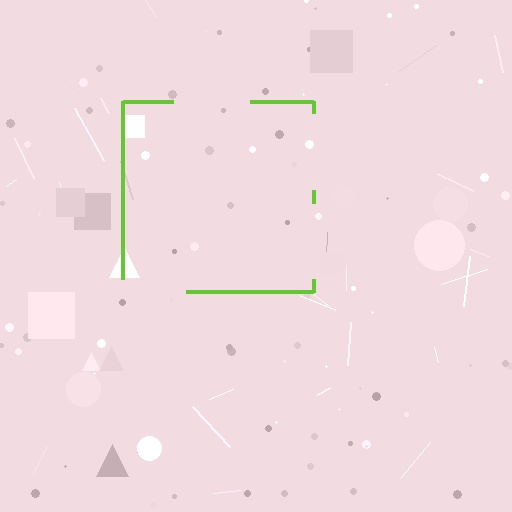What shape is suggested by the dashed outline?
The dashed outline suggests a square.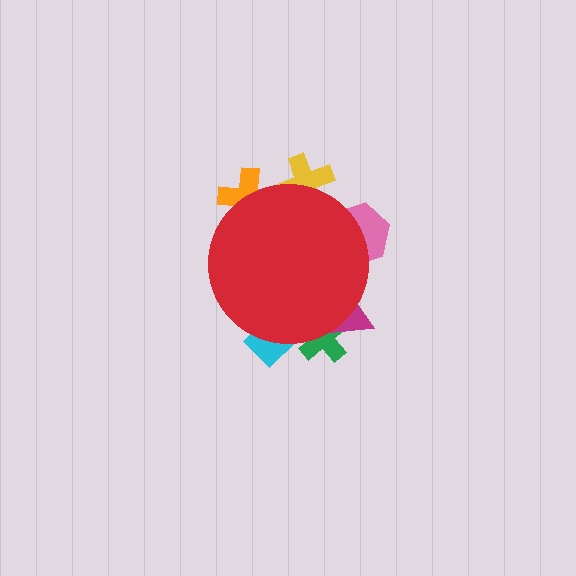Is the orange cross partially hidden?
Yes, the orange cross is partially hidden behind the red circle.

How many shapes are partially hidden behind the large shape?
6 shapes are partially hidden.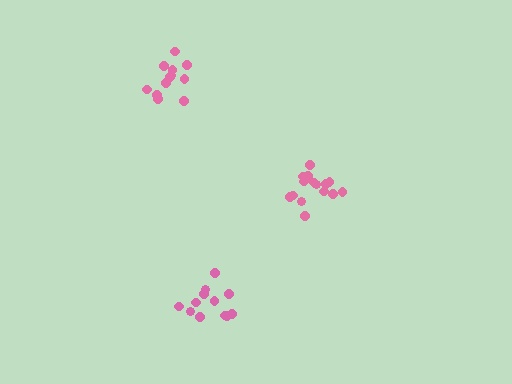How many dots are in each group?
Group 1: 13 dots, Group 2: 12 dots, Group 3: 15 dots (40 total).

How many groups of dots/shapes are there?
There are 3 groups.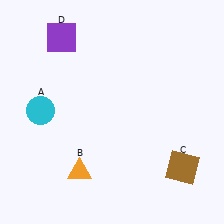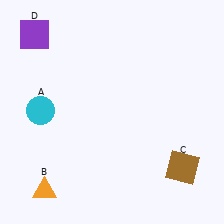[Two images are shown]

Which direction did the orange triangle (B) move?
The orange triangle (B) moved left.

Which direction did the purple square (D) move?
The purple square (D) moved left.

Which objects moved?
The objects that moved are: the orange triangle (B), the purple square (D).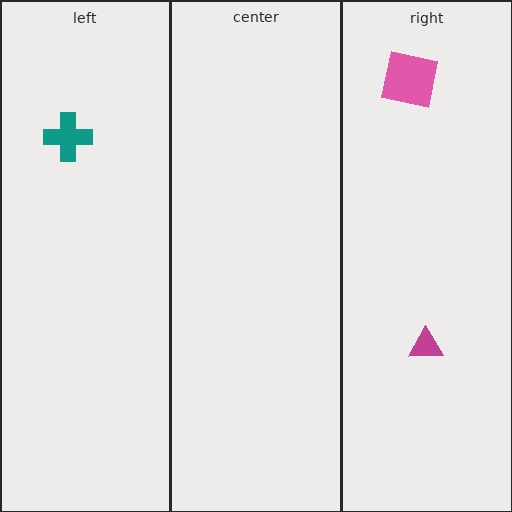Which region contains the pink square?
The right region.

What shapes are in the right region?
The pink square, the magenta triangle.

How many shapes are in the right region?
2.